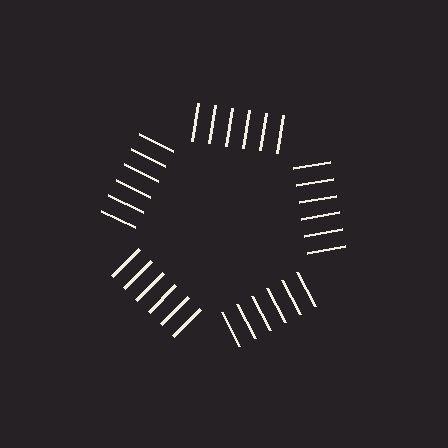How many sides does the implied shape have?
5 sides — the line-ends trace a pentagon.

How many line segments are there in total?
30 — 6 along each of the 5 edges.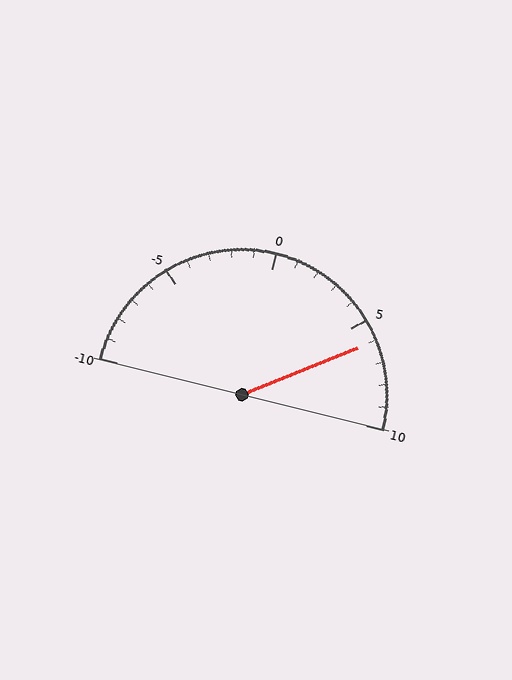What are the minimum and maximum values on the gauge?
The gauge ranges from -10 to 10.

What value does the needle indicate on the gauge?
The needle indicates approximately 6.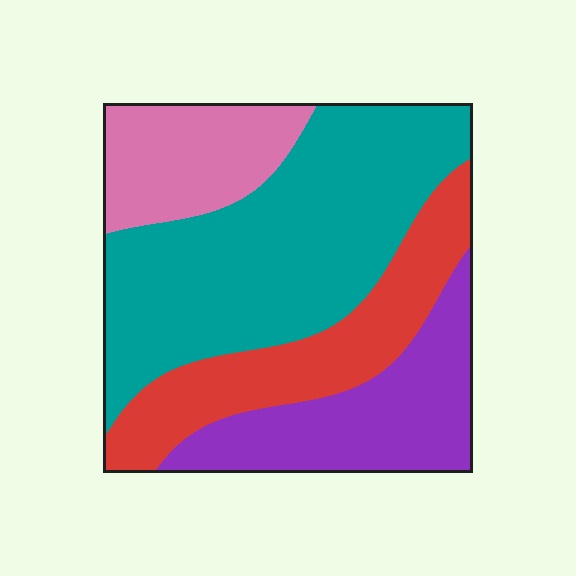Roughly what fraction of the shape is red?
Red takes up about one fifth (1/5) of the shape.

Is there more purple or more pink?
Purple.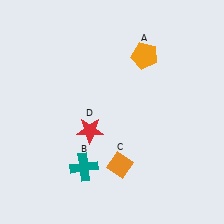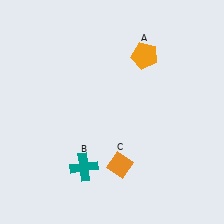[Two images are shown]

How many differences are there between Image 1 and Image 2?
There is 1 difference between the two images.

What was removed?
The red star (D) was removed in Image 2.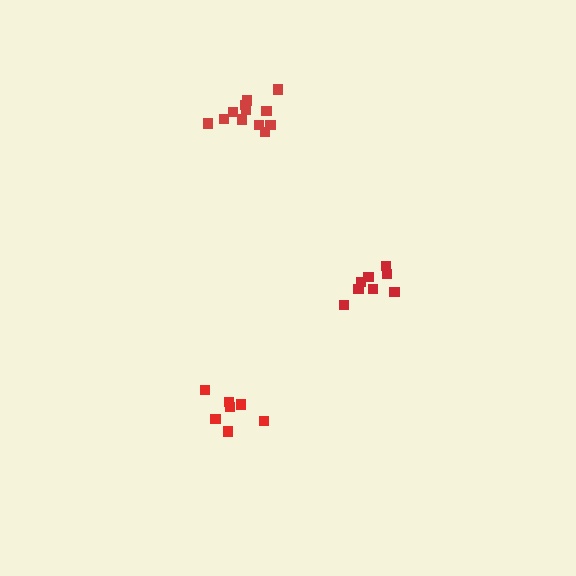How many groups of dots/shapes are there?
There are 3 groups.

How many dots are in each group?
Group 1: 8 dots, Group 2: 12 dots, Group 3: 8 dots (28 total).